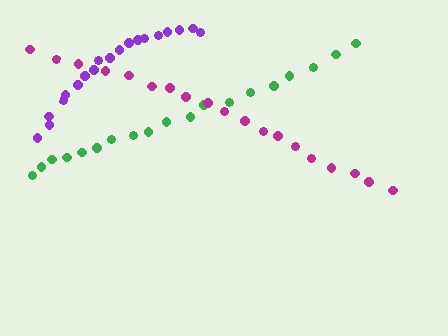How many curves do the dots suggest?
There are 3 distinct paths.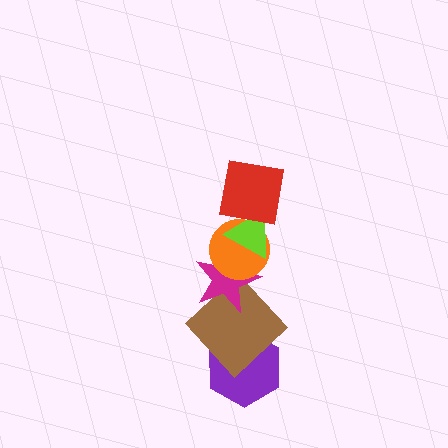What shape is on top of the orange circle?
The lime triangle is on top of the orange circle.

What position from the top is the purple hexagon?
The purple hexagon is 6th from the top.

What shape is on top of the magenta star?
The orange circle is on top of the magenta star.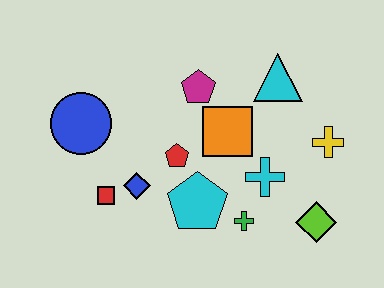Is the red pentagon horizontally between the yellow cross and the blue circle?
Yes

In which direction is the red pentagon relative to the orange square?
The red pentagon is to the left of the orange square.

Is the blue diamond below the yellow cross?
Yes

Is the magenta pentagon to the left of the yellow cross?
Yes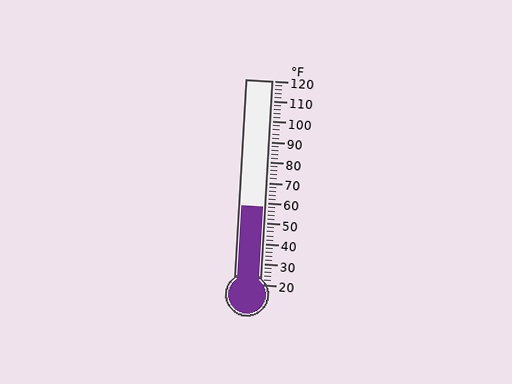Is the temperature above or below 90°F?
The temperature is below 90°F.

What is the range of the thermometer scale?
The thermometer scale ranges from 20°F to 120°F.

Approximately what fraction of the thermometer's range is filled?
The thermometer is filled to approximately 40% of its range.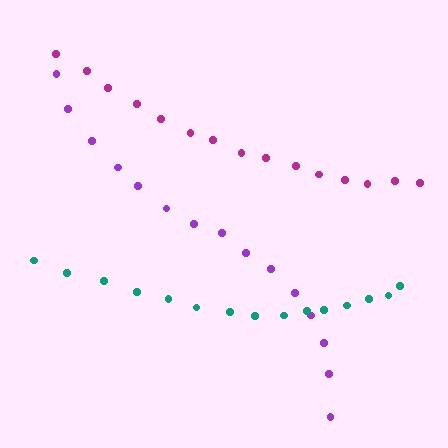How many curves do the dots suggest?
There are 3 distinct paths.